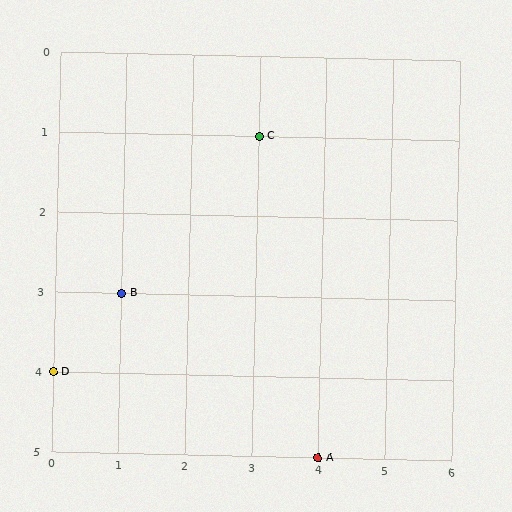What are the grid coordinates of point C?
Point C is at grid coordinates (3, 1).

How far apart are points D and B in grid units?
Points D and B are 1 column and 1 row apart (about 1.4 grid units diagonally).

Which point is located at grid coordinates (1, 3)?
Point B is at (1, 3).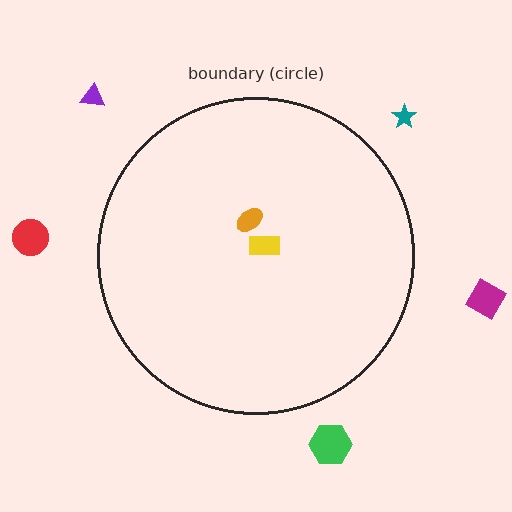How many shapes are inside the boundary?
2 inside, 5 outside.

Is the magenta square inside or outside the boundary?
Outside.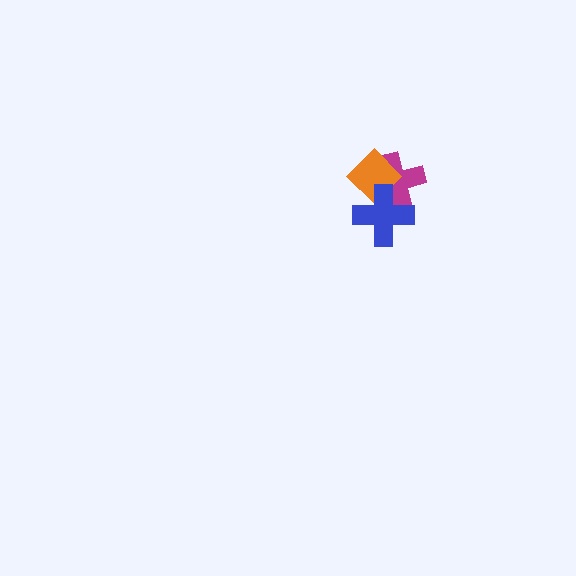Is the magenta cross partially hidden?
Yes, it is partially covered by another shape.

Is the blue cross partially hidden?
No, no other shape covers it.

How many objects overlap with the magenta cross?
2 objects overlap with the magenta cross.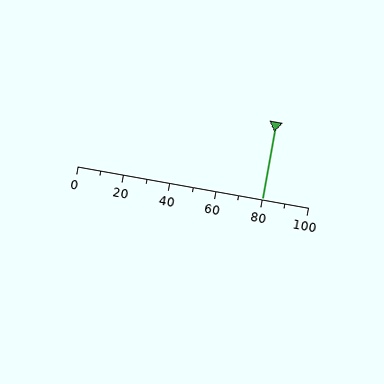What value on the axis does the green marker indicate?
The marker indicates approximately 80.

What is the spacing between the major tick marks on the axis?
The major ticks are spaced 20 apart.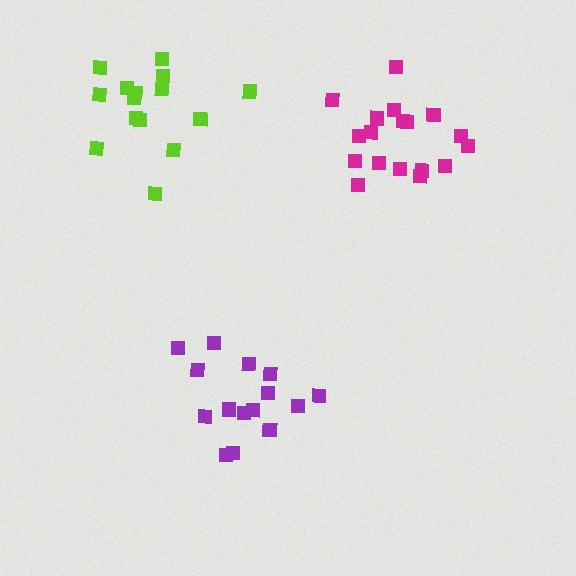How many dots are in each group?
Group 1: 18 dots, Group 2: 16 dots, Group 3: 15 dots (49 total).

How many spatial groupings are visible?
There are 3 spatial groupings.